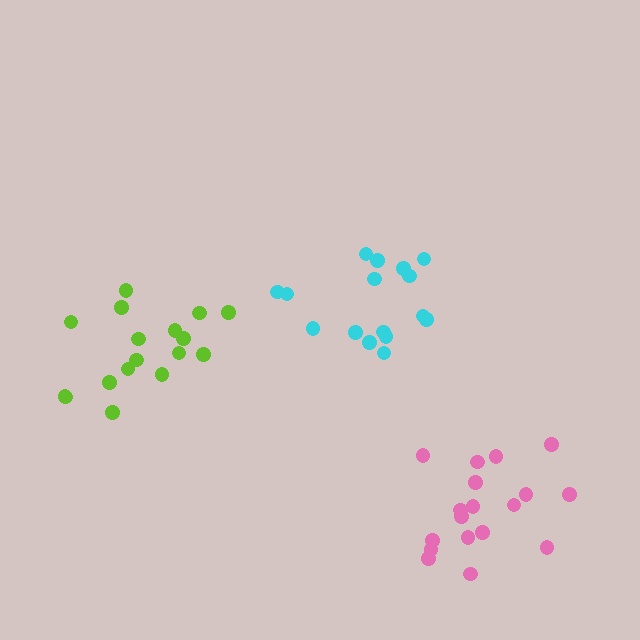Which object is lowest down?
The pink cluster is bottommost.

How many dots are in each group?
Group 1: 16 dots, Group 2: 17 dots, Group 3: 18 dots (51 total).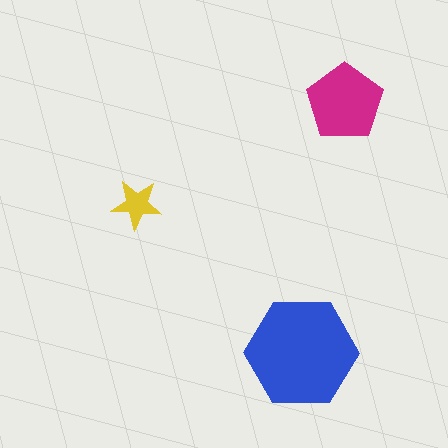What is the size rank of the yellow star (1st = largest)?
3rd.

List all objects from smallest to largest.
The yellow star, the magenta pentagon, the blue hexagon.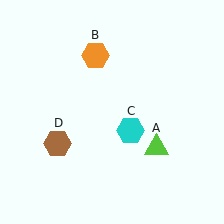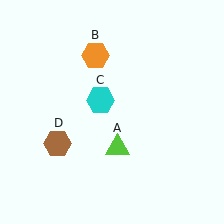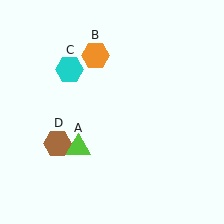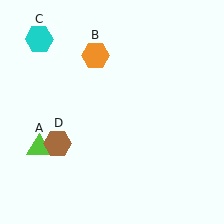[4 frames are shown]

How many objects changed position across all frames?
2 objects changed position: lime triangle (object A), cyan hexagon (object C).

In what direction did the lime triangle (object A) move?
The lime triangle (object A) moved left.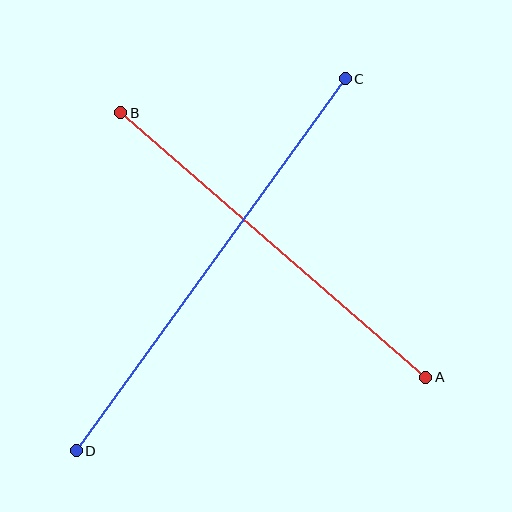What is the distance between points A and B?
The distance is approximately 404 pixels.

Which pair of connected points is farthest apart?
Points C and D are farthest apart.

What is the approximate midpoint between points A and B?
The midpoint is at approximately (273, 245) pixels.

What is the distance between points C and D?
The distance is approximately 459 pixels.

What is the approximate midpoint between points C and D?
The midpoint is at approximately (211, 265) pixels.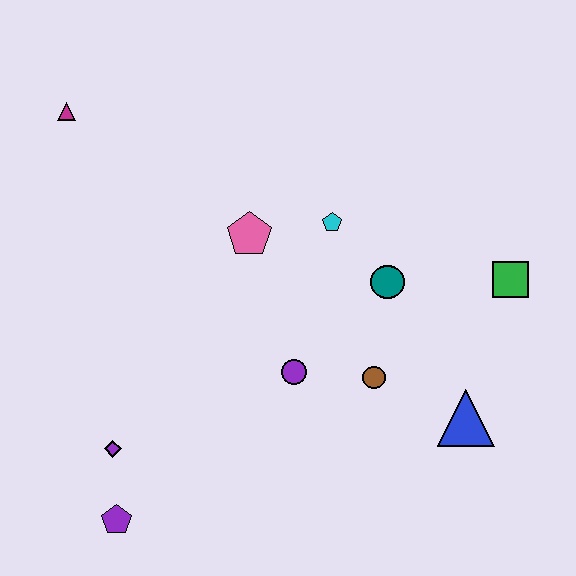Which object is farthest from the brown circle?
The magenta triangle is farthest from the brown circle.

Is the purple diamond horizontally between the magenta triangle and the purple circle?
Yes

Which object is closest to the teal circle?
The cyan pentagon is closest to the teal circle.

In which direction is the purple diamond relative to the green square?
The purple diamond is to the left of the green square.